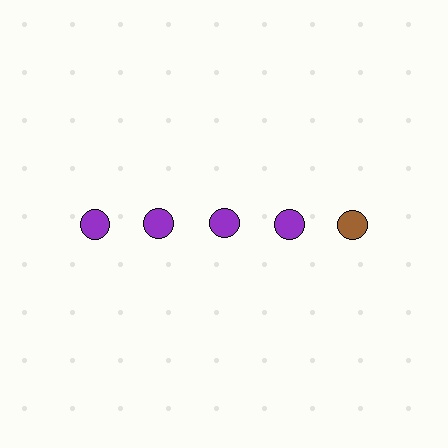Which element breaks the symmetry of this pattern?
The brown circle in the top row, rightmost column breaks the symmetry. All other shapes are purple circles.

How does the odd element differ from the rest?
It has a different color: brown instead of purple.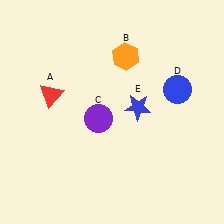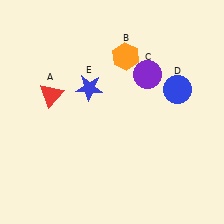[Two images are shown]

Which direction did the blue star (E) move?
The blue star (E) moved left.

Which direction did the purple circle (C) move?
The purple circle (C) moved right.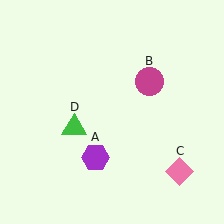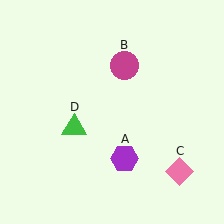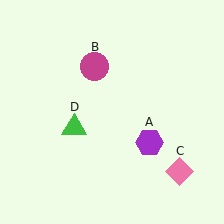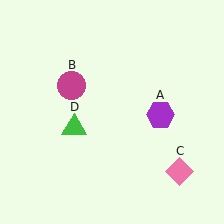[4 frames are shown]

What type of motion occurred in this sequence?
The purple hexagon (object A), magenta circle (object B) rotated counterclockwise around the center of the scene.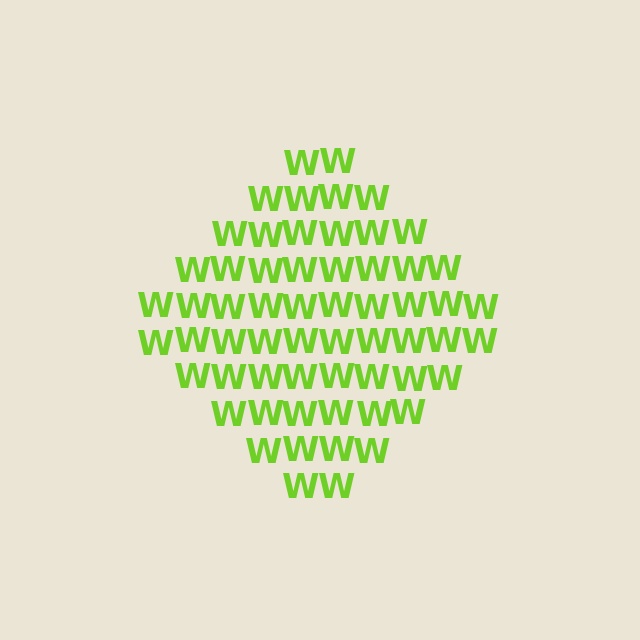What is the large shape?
The large shape is a diamond.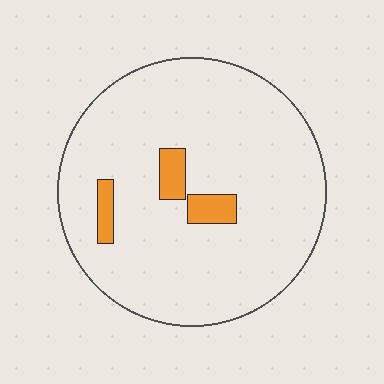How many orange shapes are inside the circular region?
3.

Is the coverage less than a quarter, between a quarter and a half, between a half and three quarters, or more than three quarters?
Less than a quarter.